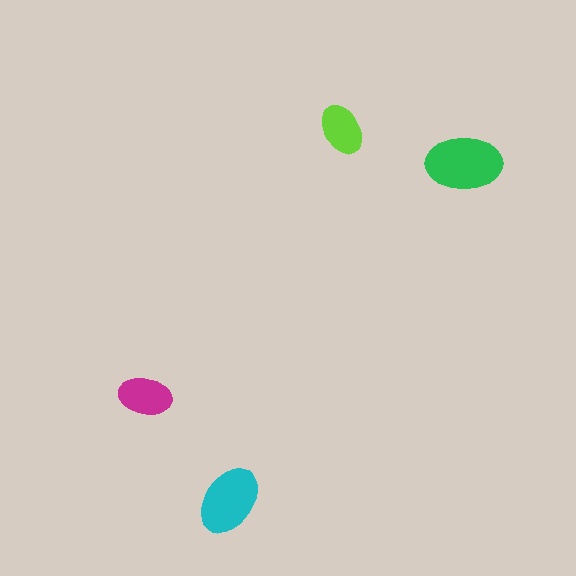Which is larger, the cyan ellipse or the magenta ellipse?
The cyan one.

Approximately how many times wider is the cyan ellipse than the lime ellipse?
About 1.5 times wider.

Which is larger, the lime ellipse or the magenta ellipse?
The magenta one.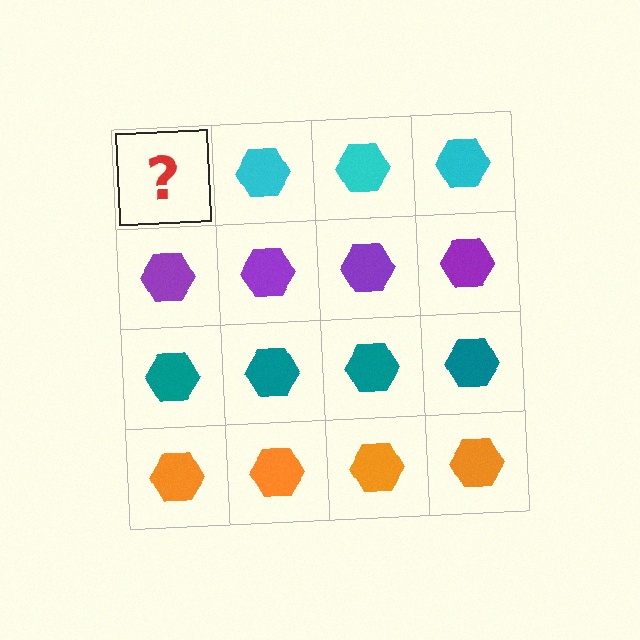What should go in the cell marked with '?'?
The missing cell should contain a cyan hexagon.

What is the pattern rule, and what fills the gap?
The rule is that each row has a consistent color. The gap should be filled with a cyan hexagon.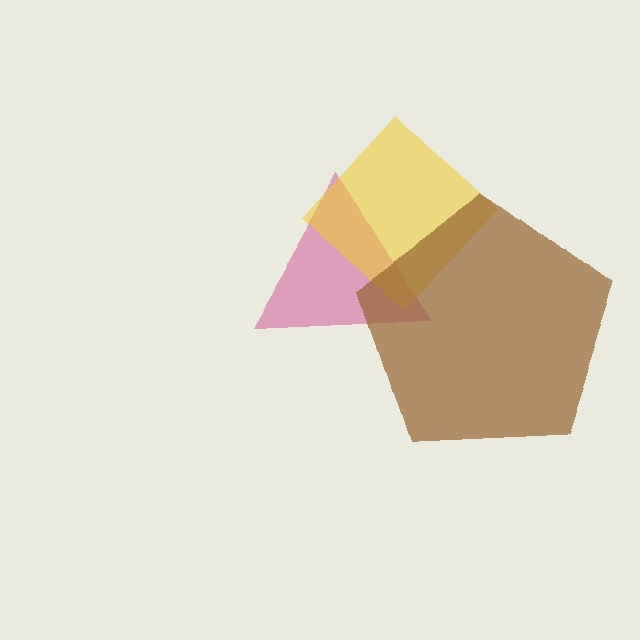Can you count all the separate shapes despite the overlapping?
Yes, there are 3 separate shapes.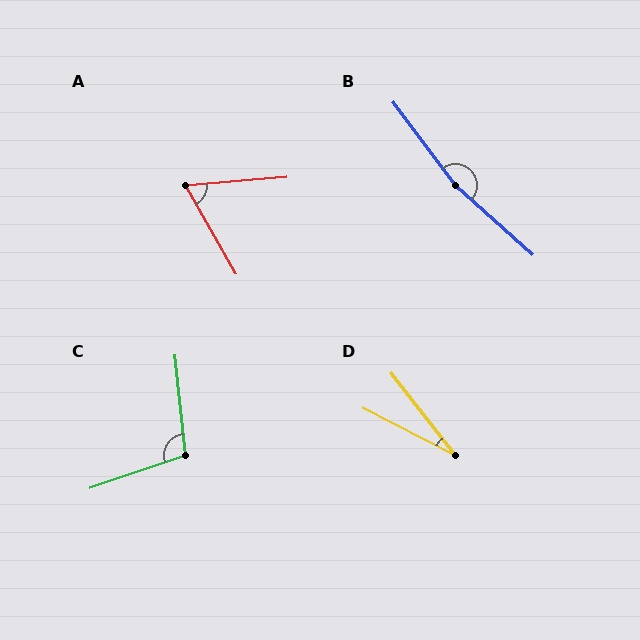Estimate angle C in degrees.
Approximately 103 degrees.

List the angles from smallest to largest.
D (25°), A (65°), C (103°), B (169°).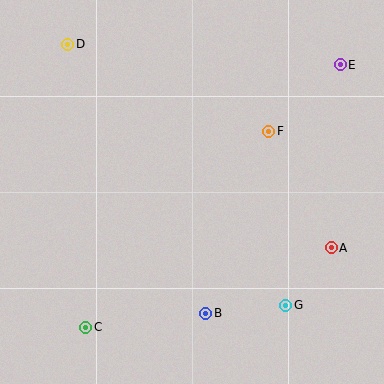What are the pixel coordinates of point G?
Point G is at (286, 305).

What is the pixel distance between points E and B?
The distance between E and B is 283 pixels.